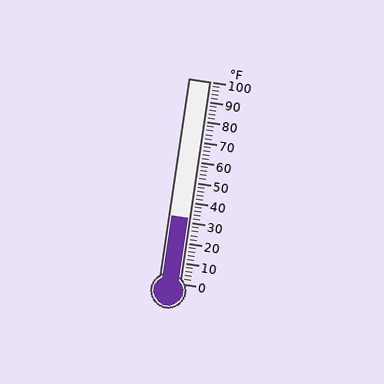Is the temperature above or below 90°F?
The temperature is below 90°F.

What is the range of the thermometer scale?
The thermometer scale ranges from 0°F to 100°F.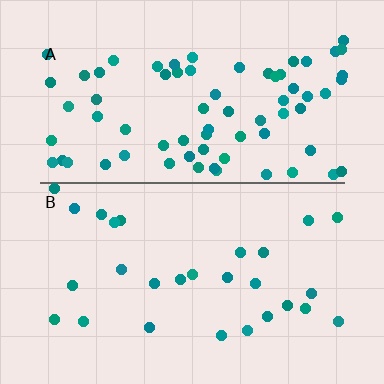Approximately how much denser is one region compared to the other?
Approximately 2.6× — region A over region B.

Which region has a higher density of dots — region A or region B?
A (the top).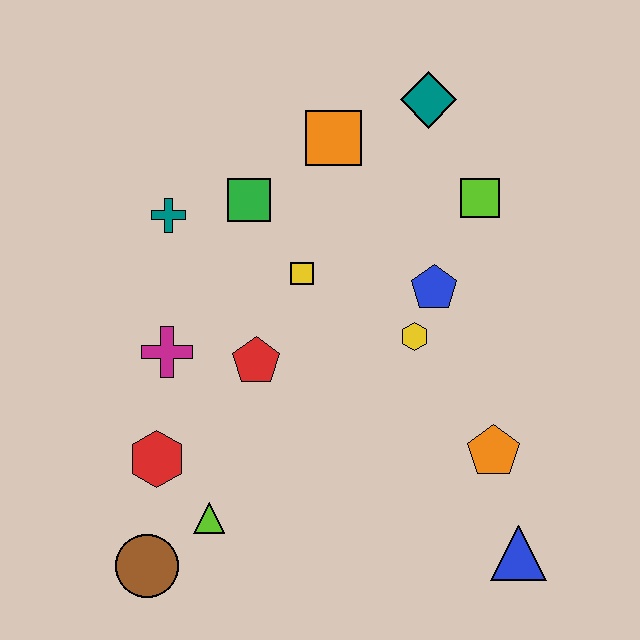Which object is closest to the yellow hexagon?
The blue pentagon is closest to the yellow hexagon.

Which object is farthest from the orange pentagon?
The teal cross is farthest from the orange pentagon.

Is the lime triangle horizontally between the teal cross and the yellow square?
Yes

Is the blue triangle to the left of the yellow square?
No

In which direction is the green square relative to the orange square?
The green square is to the left of the orange square.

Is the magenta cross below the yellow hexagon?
Yes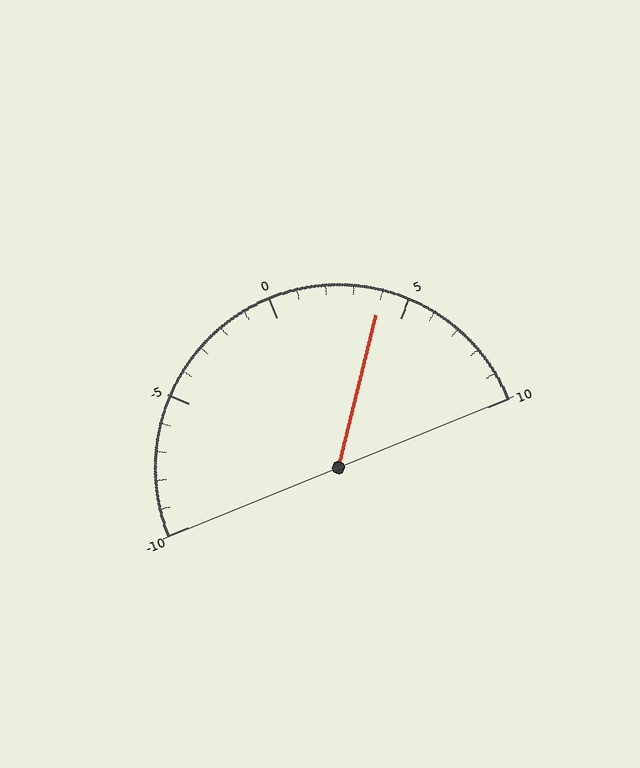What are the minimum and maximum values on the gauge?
The gauge ranges from -10 to 10.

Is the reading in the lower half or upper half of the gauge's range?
The reading is in the upper half of the range (-10 to 10).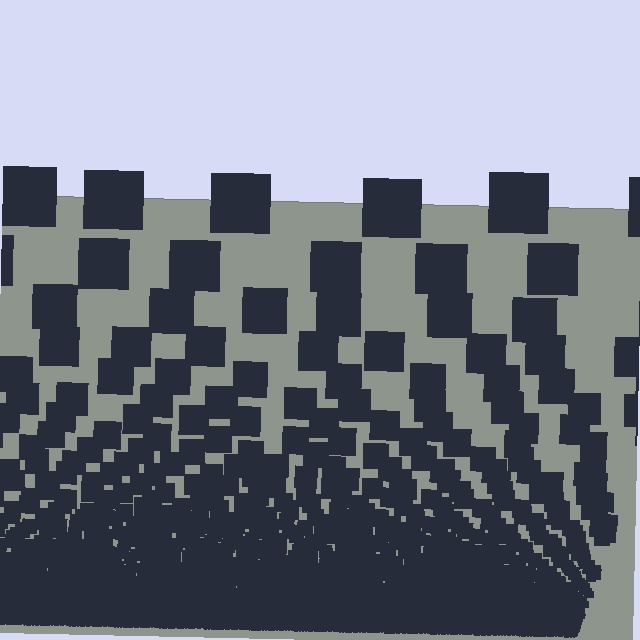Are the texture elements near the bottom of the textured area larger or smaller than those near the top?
Smaller. The gradient is inverted — elements near the bottom are smaller and denser.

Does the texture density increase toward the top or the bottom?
Density increases toward the bottom.